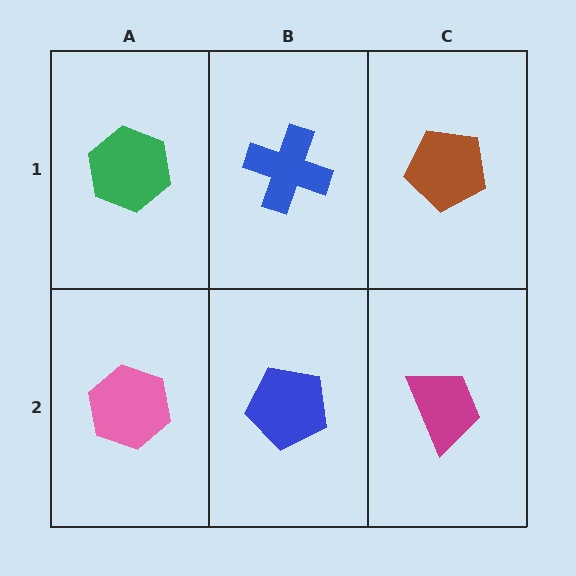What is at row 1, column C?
A brown pentagon.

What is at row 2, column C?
A magenta trapezoid.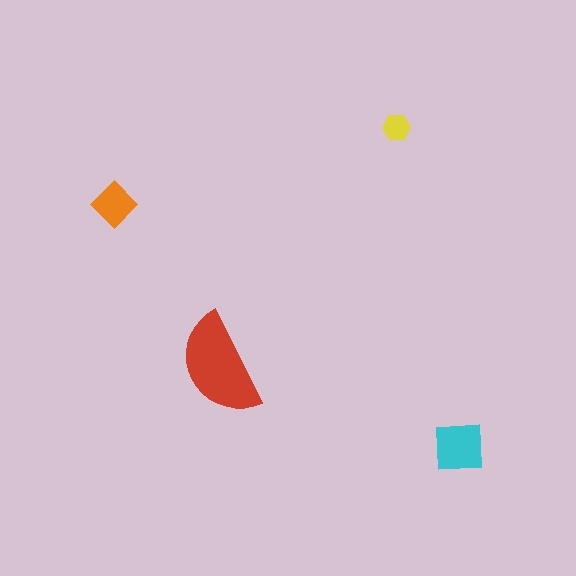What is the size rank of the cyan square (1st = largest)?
2nd.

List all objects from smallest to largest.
The yellow hexagon, the orange diamond, the cyan square, the red semicircle.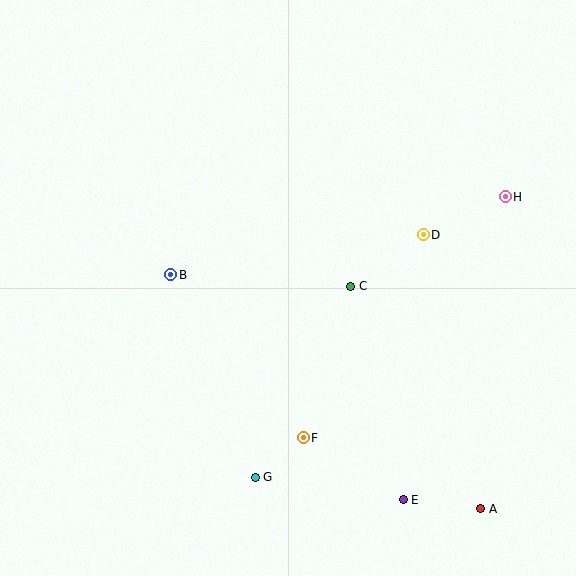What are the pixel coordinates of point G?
Point G is at (255, 477).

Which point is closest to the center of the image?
Point C at (351, 286) is closest to the center.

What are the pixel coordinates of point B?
Point B is at (171, 275).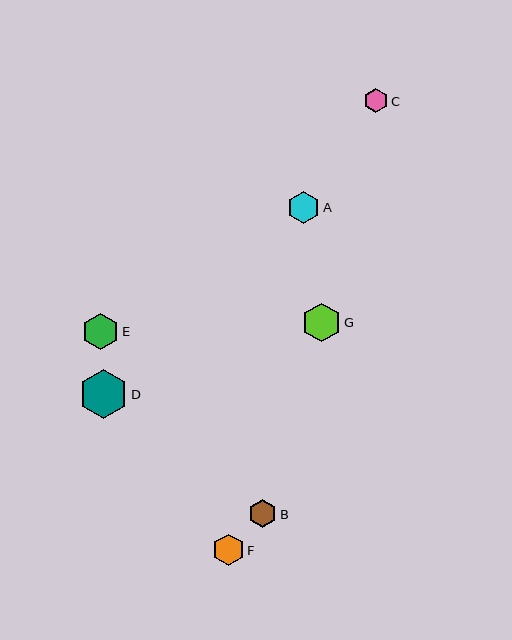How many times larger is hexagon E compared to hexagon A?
Hexagon E is approximately 1.1 times the size of hexagon A.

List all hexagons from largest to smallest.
From largest to smallest: D, G, E, A, F, B, C.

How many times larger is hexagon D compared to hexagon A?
Hexagon D is approximately 1.5 times the size of hexagon A.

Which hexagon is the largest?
Hexagon D is the largest with a size of approximately 49 pixels.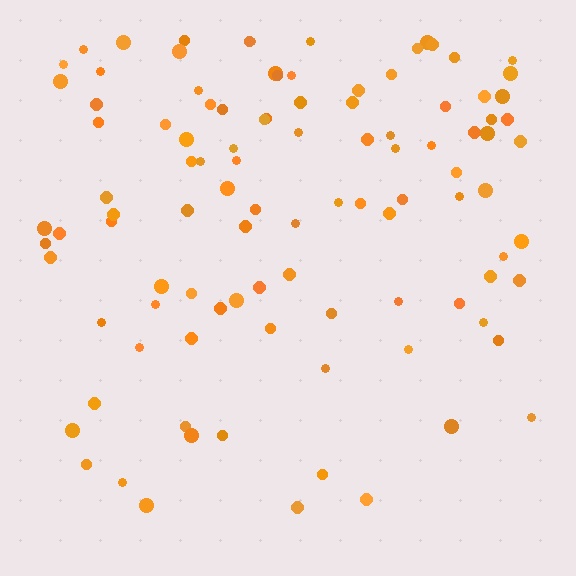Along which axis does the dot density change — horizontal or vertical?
Vertical.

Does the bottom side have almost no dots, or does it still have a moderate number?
Still a moderate number, just noticeably fewer than the top.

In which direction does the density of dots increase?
From bottom to top, with the top side densest.